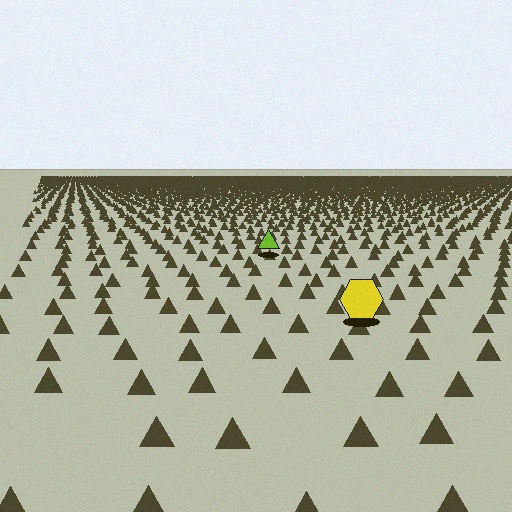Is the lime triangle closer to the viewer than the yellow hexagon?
No. The yellow hexagon is closer — you can tell from the texture gradient: the ground texture is coarser near it.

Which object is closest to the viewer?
The yellow hexagon is closest. The texture marks near it are larger and more spread out.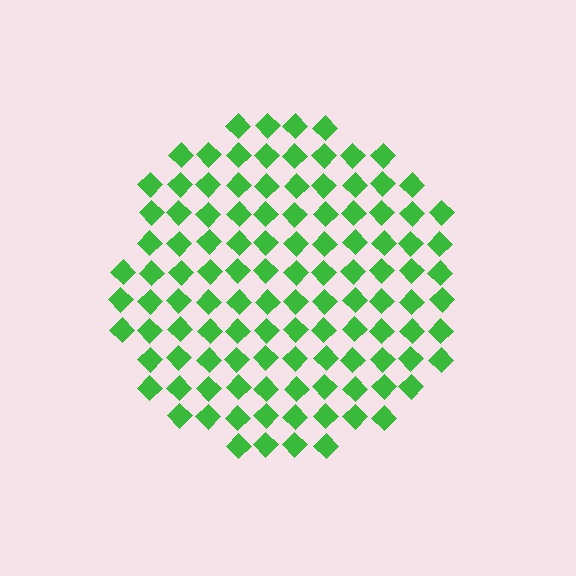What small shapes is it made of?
It is made of small diamonds.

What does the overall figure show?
The overall figure shows a circle.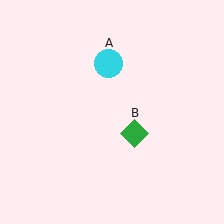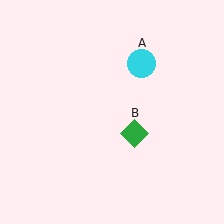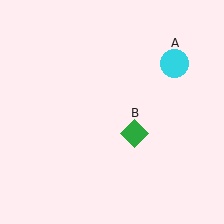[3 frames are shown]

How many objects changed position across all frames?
1 object changed position: cyan circle (object A).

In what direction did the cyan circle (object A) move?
The cyan circle (object A) moved right.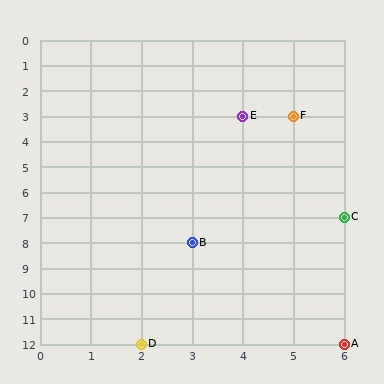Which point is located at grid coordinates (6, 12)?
Point A is at (6, 12).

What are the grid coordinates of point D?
Point D is at grid coordinates (2, 12).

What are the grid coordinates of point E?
Point E is at grid coordinates (4, 3).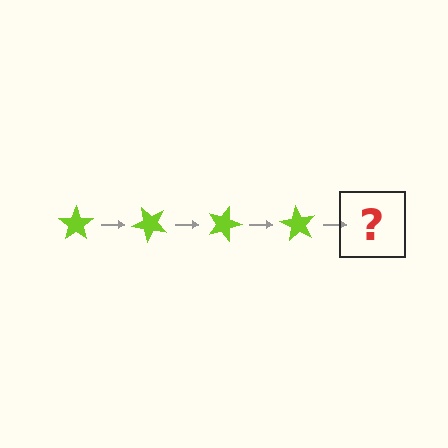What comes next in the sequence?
The next element should be a lime star rotated 180 degrees.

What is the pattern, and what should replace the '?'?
The pattern is that the star rotates 45 degrees each step. The '?' should be a lime star rotated 180 degrees.